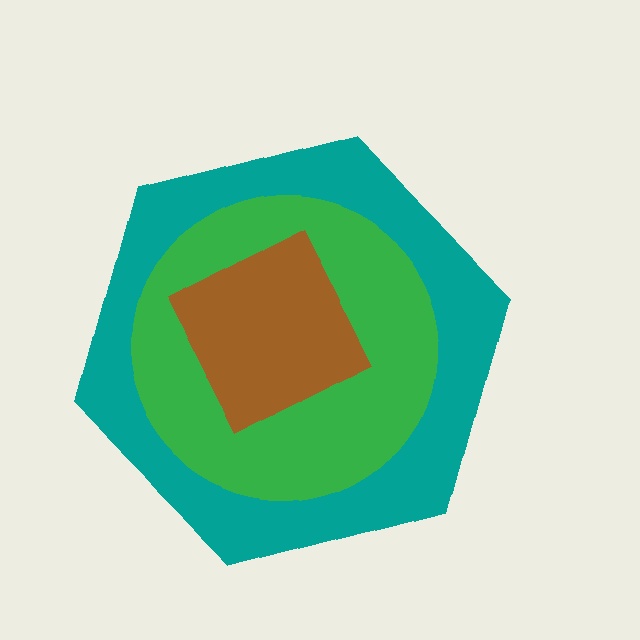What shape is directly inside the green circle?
The brown square.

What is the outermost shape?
The teal hexagon.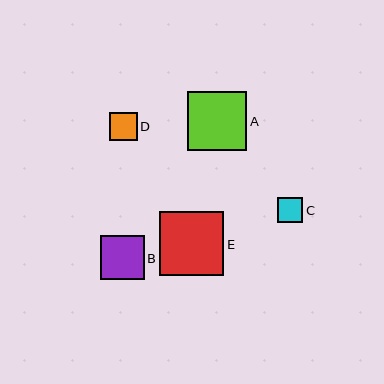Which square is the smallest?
Square C is the smallest with a size of approximately 25 pixels.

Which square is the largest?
Square E is the largest with a size of approximately 64 pixels.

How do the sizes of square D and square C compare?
Square D and square C are approximately the same size.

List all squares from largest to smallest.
From largest to smallest: E, A, B, D, C.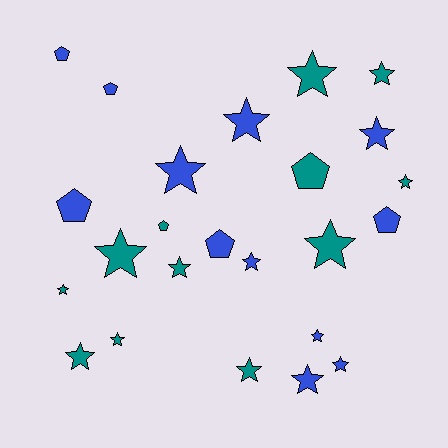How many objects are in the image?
There are 24 objects.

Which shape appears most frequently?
Star, with 17 objects.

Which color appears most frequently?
Blue, with 12 objects.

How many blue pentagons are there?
There are 5 blue pentagons.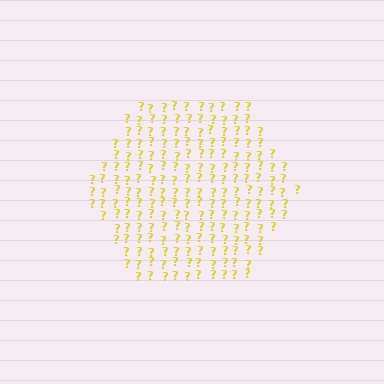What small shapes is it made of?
It is made of small question marks.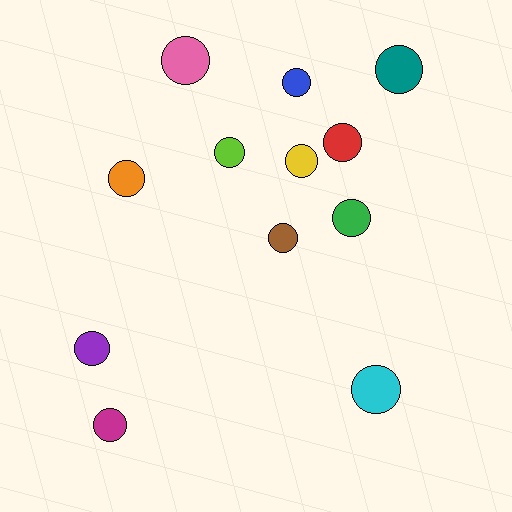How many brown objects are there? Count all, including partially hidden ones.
There is 1 brown object.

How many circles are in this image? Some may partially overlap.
There are 12 circles.